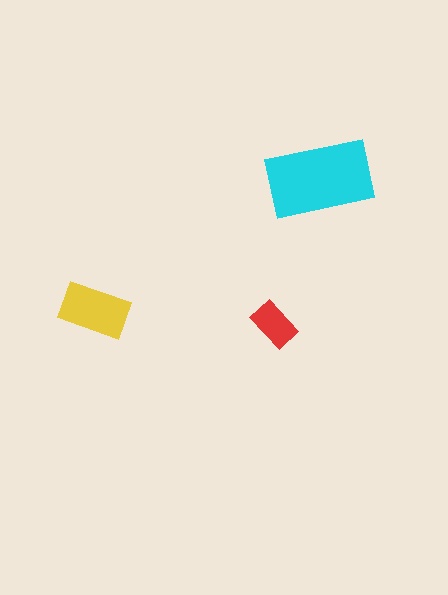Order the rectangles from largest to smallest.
the cyan one, the yellow one, the red one.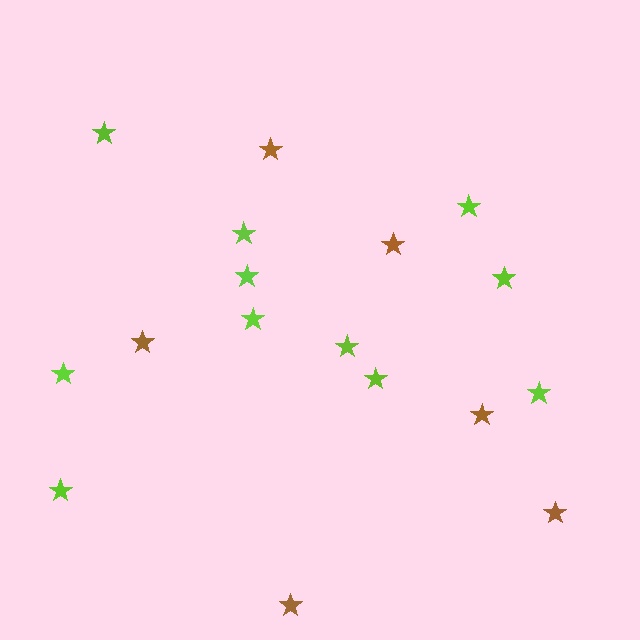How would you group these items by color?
There are 2 groups: one group of brown stars (6) and one group of lime stars (11).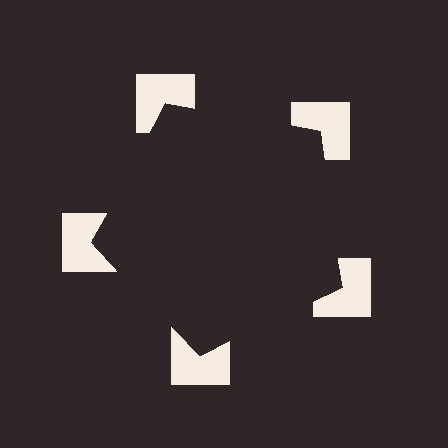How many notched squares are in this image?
There are 5 — one at each vertex of the illusory pentagon.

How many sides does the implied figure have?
5 sides.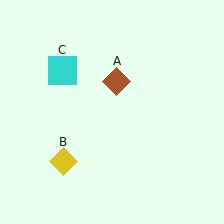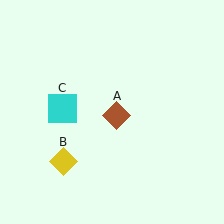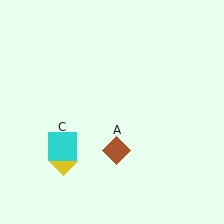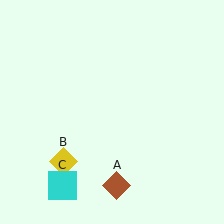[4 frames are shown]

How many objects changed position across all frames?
2 objects changed position: brown diamond (object A), cyan square (object C).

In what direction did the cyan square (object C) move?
The cyan square (object C) moved down.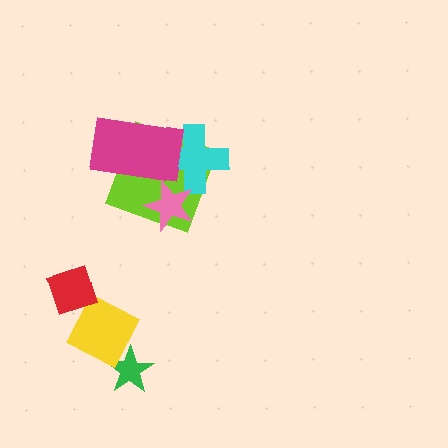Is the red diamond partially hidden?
No, no other shape covers it.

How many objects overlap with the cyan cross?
3 objects overlap with the cyan cross.